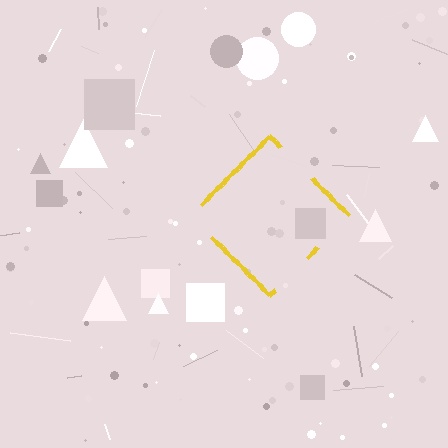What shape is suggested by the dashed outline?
The dashed outline suggests a diamond.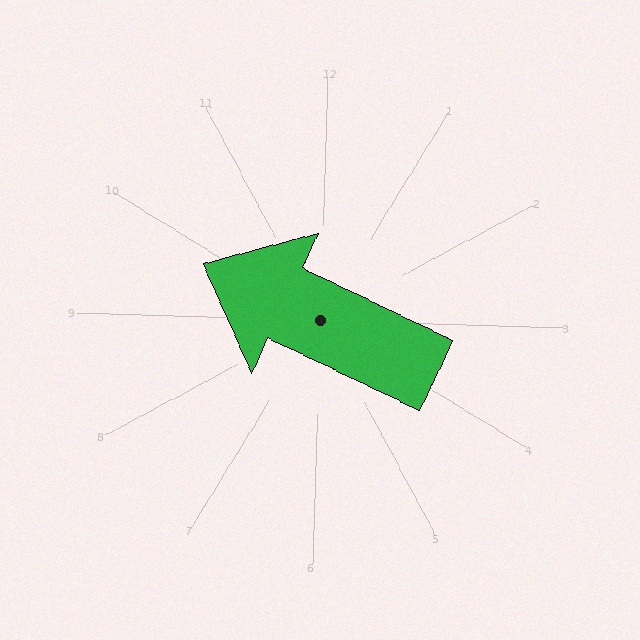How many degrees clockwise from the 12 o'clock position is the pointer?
Approximately 294 degrees.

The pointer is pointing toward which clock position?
Roughly 10 o'clock.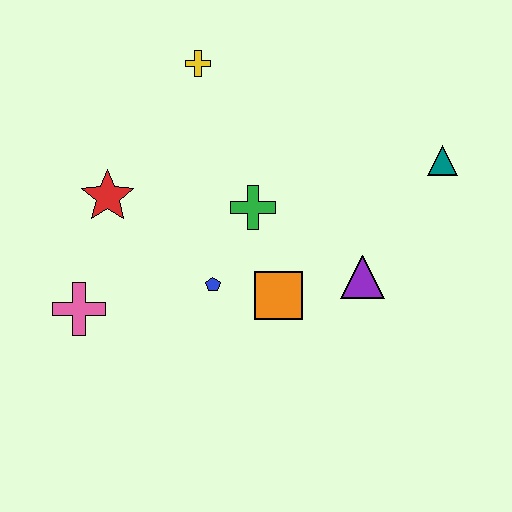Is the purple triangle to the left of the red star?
No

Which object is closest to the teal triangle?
The purple triangle is closest to the teal triangle.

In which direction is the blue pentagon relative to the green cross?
The blue pentagon is below the green cross.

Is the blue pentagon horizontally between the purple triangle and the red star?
Yes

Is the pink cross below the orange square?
Yes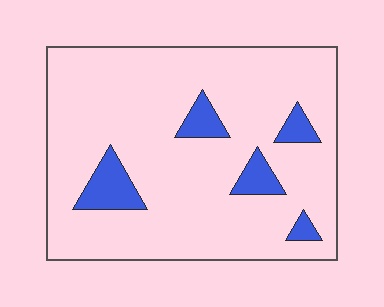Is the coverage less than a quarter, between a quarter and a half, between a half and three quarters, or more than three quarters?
Less than a quarter.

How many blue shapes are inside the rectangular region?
5.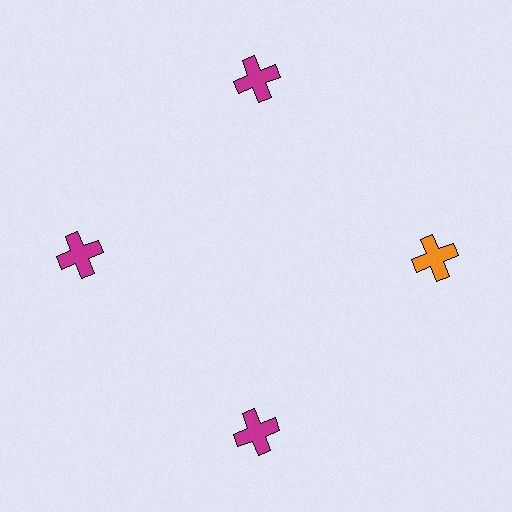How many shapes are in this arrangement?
There are 4 shapes arranged in a ring pattern.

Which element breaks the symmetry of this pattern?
The orange cross at roughly the 3 o'clock position breaks the symmetry. All other shapes are magenta crosses.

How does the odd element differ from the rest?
It has a different color: orange instead of magenta.